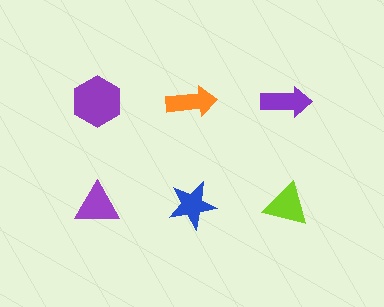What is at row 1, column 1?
A purple hexagon.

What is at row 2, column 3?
A lime triangle.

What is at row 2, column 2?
A blue star.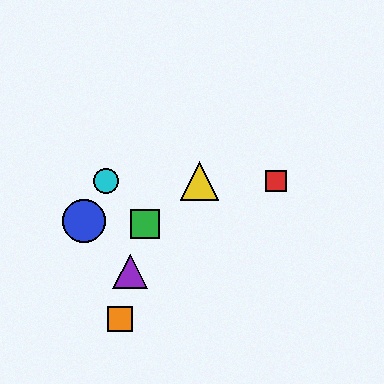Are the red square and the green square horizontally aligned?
No, the red square is at y≈181 and the green square is at y≈224.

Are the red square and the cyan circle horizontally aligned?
Yes, both are at y≈181.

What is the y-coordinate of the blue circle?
The blue circle is at y≈221.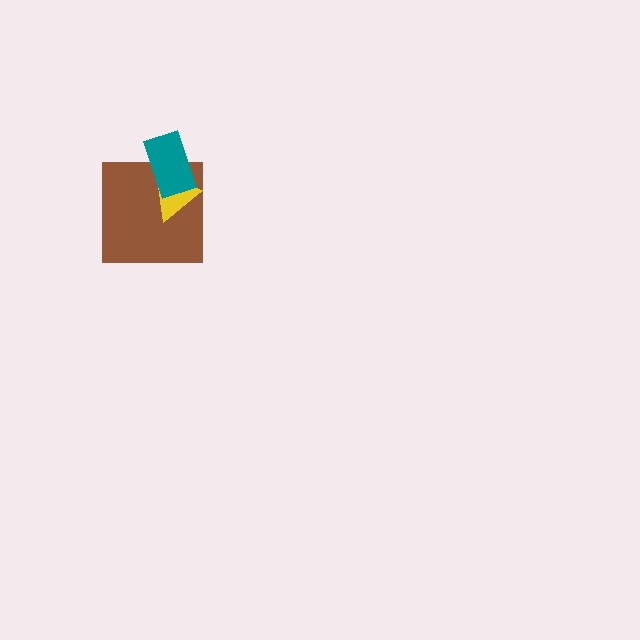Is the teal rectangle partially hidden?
No, no other shape covers it.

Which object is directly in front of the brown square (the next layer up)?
The yellow triangle is directly in front of the brown square.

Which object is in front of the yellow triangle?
The teal rectangle is in front of the yellow triangle.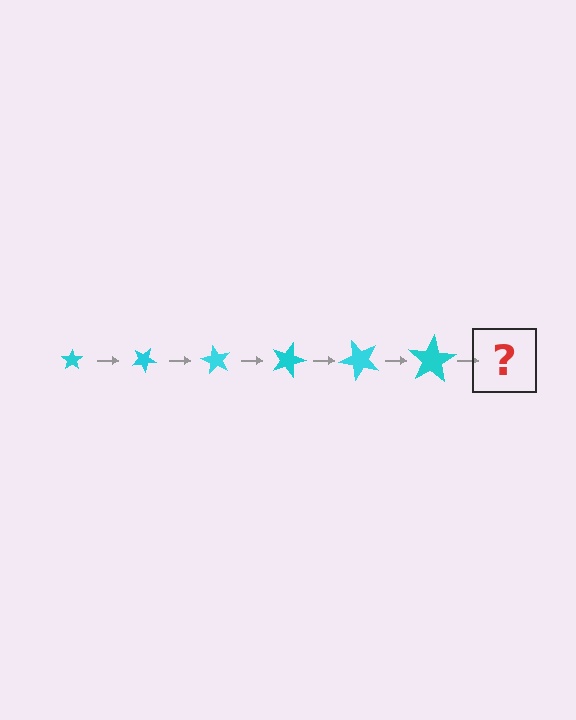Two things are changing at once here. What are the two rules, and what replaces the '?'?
The two rules are that the star grows larger each step and it rotates 30 degrees each step. The '?' should be a star, larger than the previous one and rotated 180 degrees from the start.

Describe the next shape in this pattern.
It should be a star, larger than the previous one and rotated 180 degrees from the start.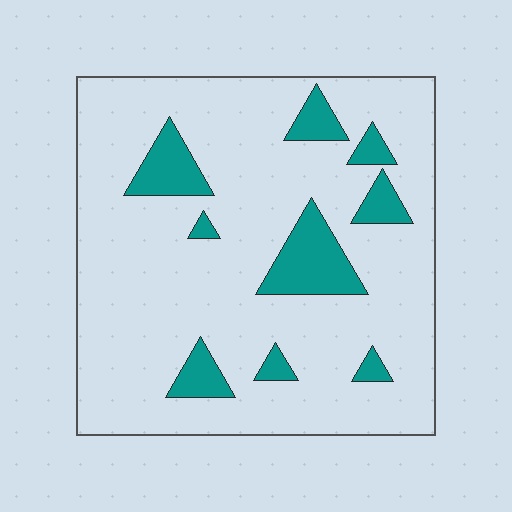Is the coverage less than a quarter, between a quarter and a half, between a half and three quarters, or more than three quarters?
Less than a quarter.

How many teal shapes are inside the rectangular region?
9.